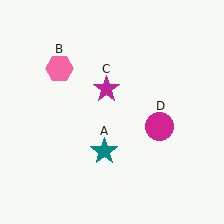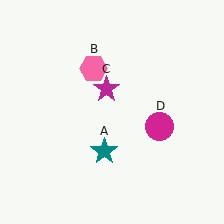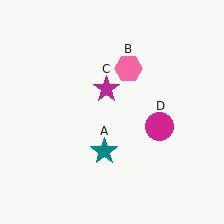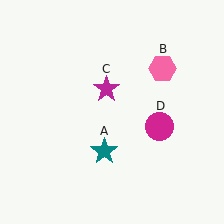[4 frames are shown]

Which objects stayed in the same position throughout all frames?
Teal star (object A) and magenta star (object C) and magenta circle (object D) remained stationary.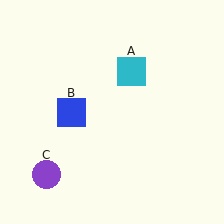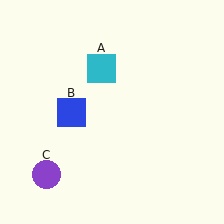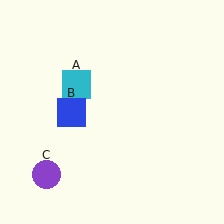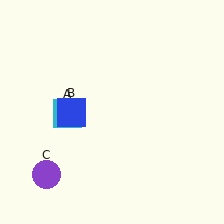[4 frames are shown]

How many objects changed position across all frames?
1 object changed position: cyan square (object A).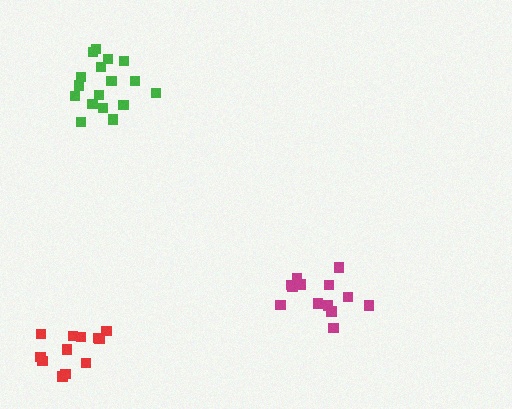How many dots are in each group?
Group 1: 12 dots, Group 2: 17 dots, Group 3: 13 dots (42 total).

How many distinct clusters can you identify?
There are 3 distinct clusters.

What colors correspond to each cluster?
The clusters are colored: red, green, magenta.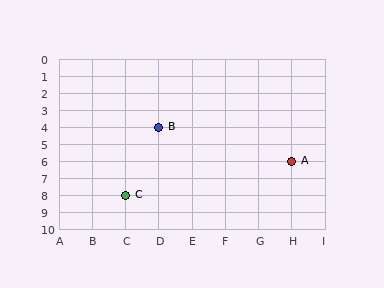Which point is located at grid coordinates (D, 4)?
Point B is at (D, 4).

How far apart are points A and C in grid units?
Points A and C are 5 columns and 2 rows apart (about 5.4 grid units diagonally).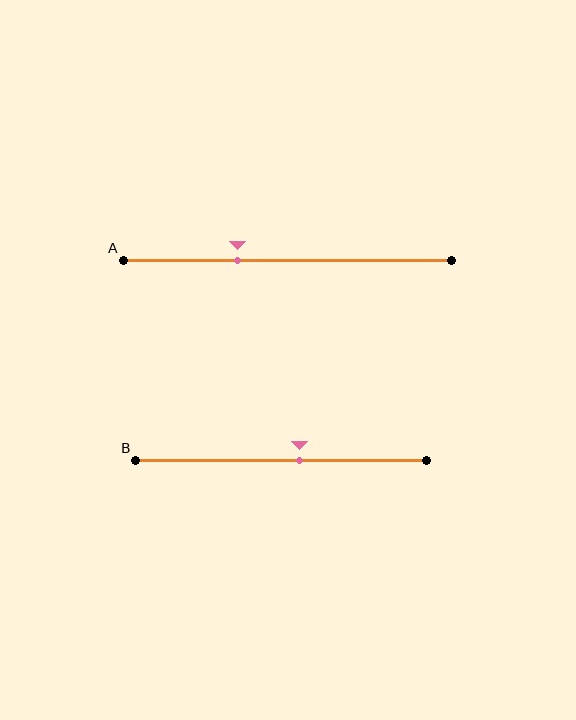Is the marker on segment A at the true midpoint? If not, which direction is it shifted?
No, the marker on segment A is shifted to the left by about 15% of the segment length.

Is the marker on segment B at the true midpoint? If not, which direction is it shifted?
No, the marker on segment B is shifted to the right by about 6% of the segment length.